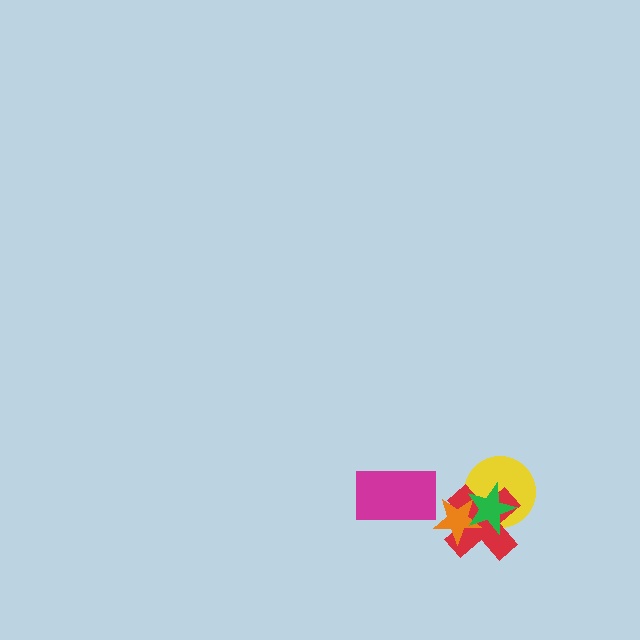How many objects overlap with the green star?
3 objects overlap with the green star.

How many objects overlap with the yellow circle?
3 objects overlap with the yellow circle.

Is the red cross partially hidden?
Yes, it is partially covered by another shape.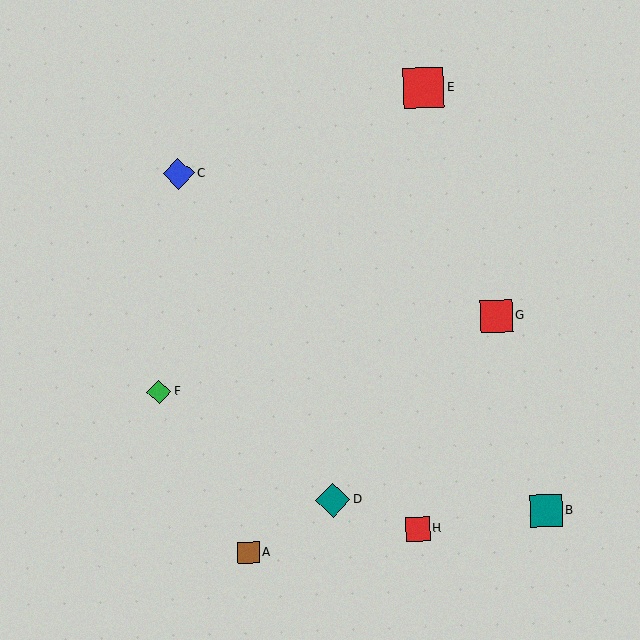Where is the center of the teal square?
The center of the teal square is at (546, 511).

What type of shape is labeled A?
Shape A is a brown square.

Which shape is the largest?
The red square (labeled E) is the largest.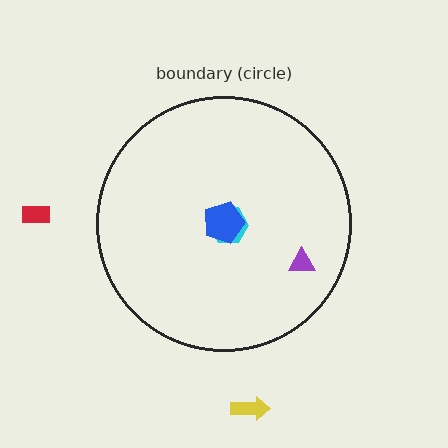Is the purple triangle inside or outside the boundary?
Inside.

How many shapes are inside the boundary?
3 inside, 2 outside.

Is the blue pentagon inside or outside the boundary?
Inside.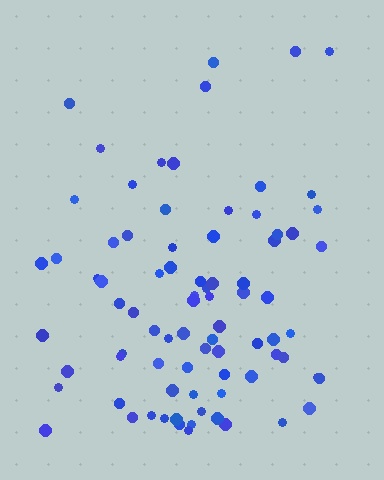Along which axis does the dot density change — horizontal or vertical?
Vertical.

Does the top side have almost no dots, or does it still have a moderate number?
Still a moderate number, just noticeably fewer than the bottom.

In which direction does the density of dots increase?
From top to bottom, with the bottom side densest.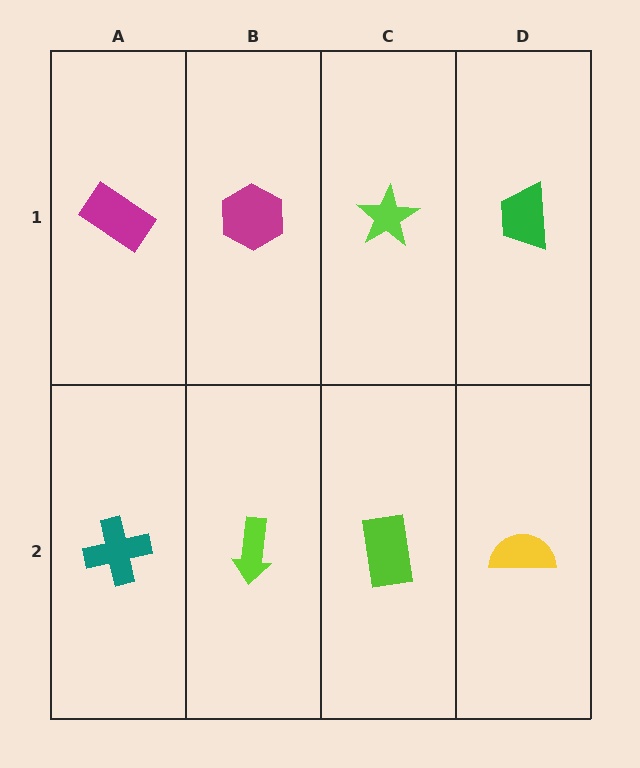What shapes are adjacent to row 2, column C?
A lime star (row 1, column C), a lime arrow (row 2, column B), a yellow semicircle (row 2, column D).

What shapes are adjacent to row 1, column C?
A lime rectangle (row 2, column C), a magenta hexagon (row 1, column B), a green trapezoid (row 1, column D).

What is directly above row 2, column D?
A green trapezoid.